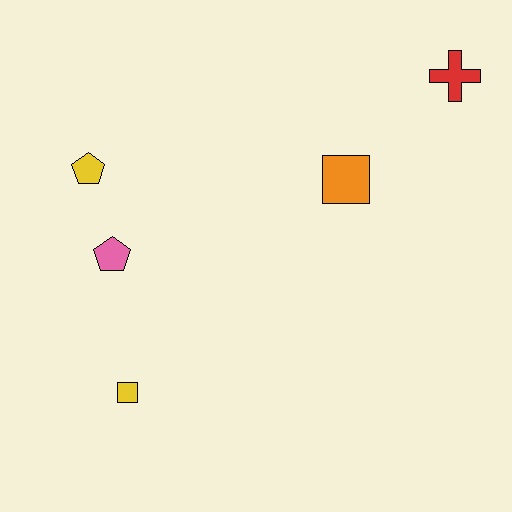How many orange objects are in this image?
There is 1 orange object.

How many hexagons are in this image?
There are no hexagons.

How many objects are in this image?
There are 5 objects.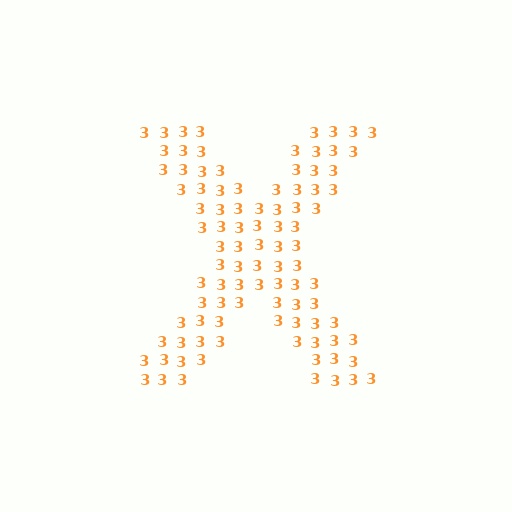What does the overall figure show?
The overall figure shows the letter X.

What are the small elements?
The small elements are digit 3's.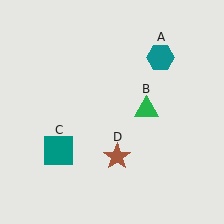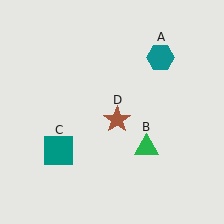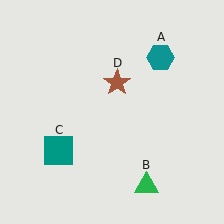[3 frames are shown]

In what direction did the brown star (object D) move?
The brown star (object D) moved up.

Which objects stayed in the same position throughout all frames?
Teal hexagon (object A) and teal square (object C) remained stationary.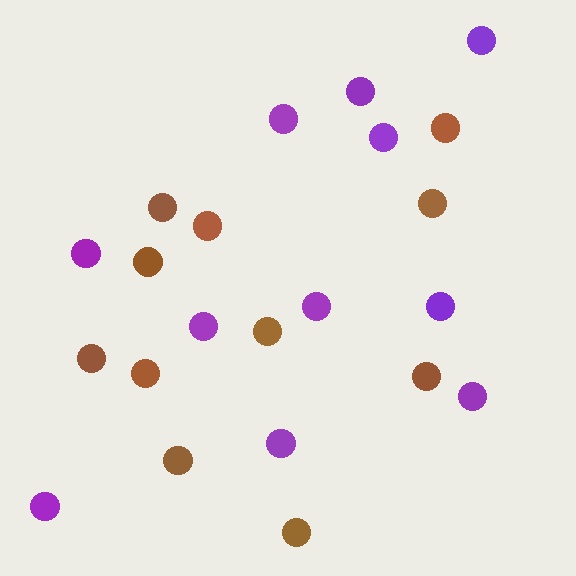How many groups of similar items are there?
There are 2 groups: one group of brown circles (11) and one group of purple circles (11).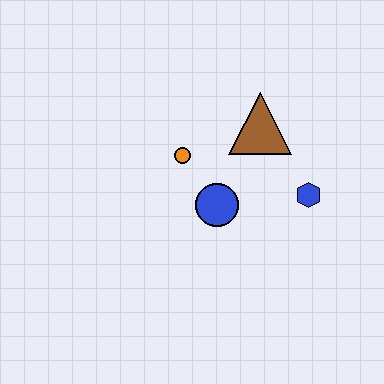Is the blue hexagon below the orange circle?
Yes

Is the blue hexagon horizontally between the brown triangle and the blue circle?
No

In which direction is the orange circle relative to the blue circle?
The orange circle is above the blue circle.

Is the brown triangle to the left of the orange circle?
No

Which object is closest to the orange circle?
The blue circle is closest to the orange circle.